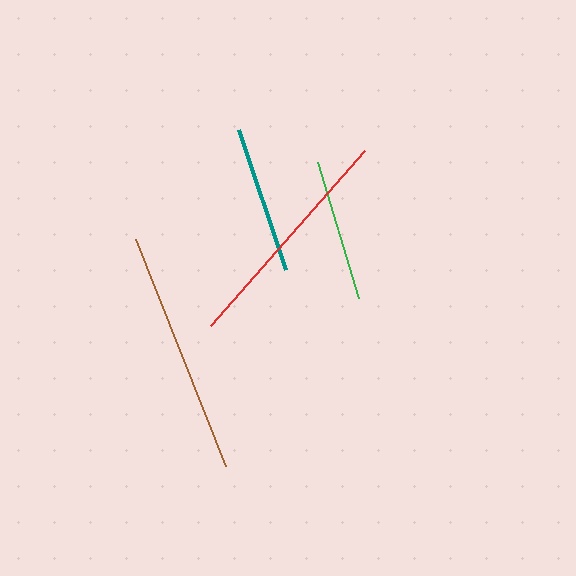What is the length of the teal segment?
The teal segment is approximately 147 pixels long.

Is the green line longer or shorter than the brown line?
The brown line is longer than the green line.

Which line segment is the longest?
The brown line is the longest at approximately 243 pixels.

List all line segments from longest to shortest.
From longest to shortest: brown, red, teal, green.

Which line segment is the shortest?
The green line is the shortest at approximately 142 pixels.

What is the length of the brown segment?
The brown segment is approximately 243 pixels long.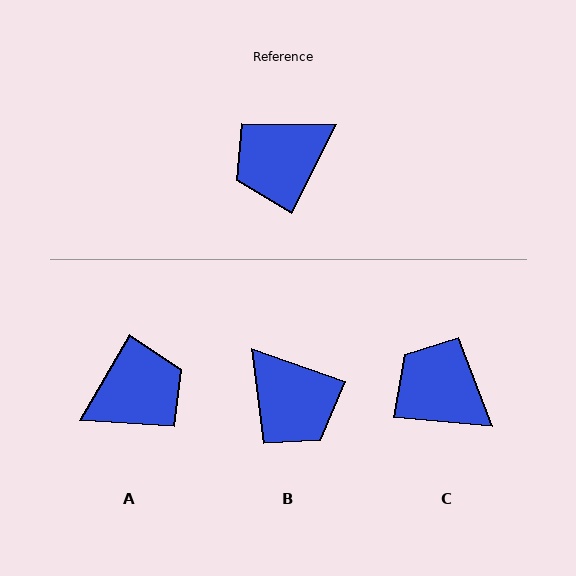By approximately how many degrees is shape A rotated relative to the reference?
Approximately 177 degrees counter-clockwise.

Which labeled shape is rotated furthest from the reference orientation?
A, about 177 degrees away.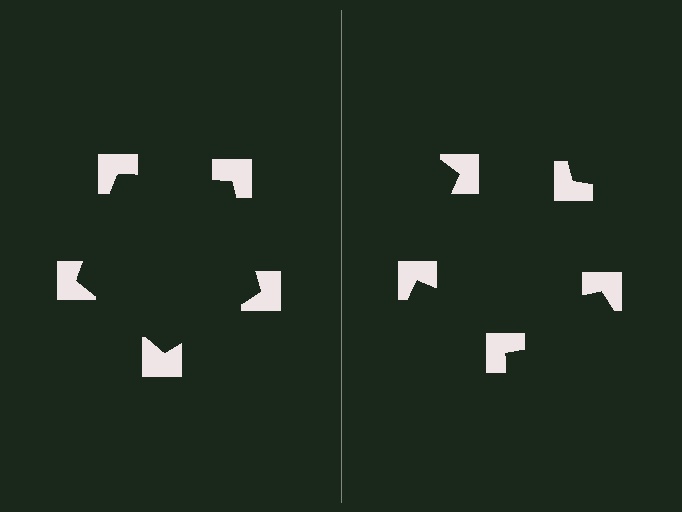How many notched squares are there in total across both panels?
10 — 5 on each side.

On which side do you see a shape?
An illusory pentagon appears on the left side. On the right side the wedge cuts are rotated, so no coherent shape forms.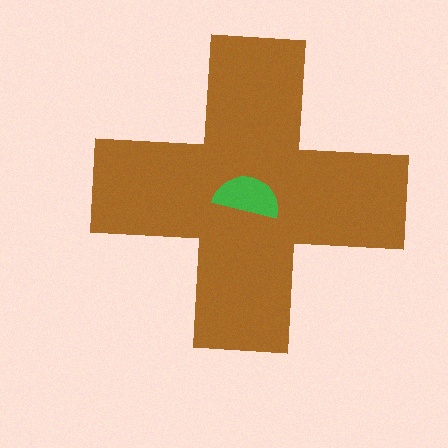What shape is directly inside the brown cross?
The green semicircle.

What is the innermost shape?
The green semicircle.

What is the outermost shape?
The brown cross.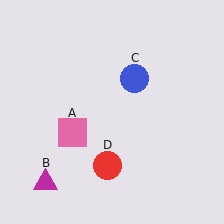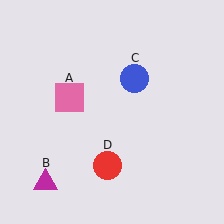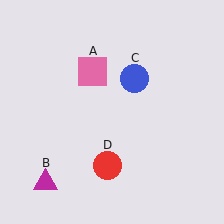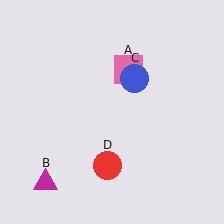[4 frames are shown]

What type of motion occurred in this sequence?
The pink square (object A) rotated clockwise around the center of the scene.